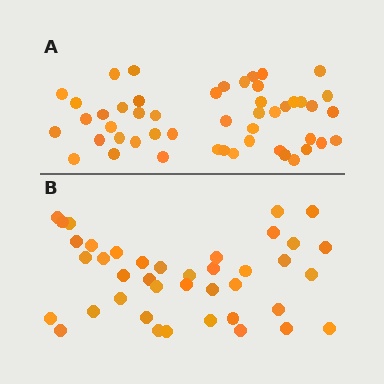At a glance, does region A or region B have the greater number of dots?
Region A (the top region) has more dots.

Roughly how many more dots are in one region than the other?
Region A has roughly 8 or so more dots than region B.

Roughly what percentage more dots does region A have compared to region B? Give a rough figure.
About 20% more.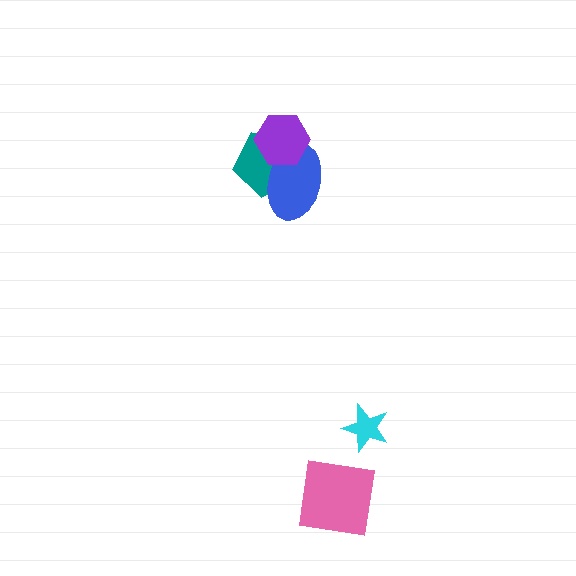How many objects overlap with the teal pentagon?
2 objects overlap with the teal pentagon.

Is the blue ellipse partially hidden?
Yes, it is partially covered by another shape.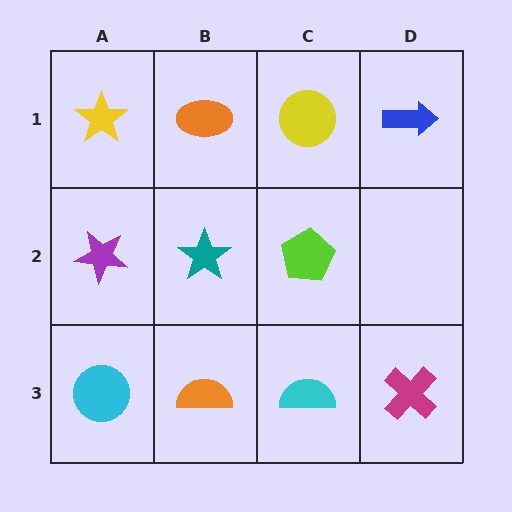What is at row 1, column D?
A blue arrow.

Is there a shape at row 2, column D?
No, that cell is empty.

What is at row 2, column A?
A purple star.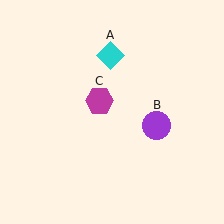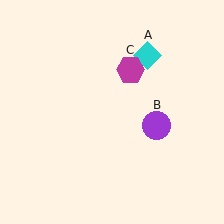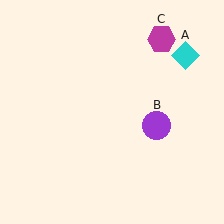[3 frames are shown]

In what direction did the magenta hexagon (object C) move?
The magenta hexagon (object C) moved up and to the right.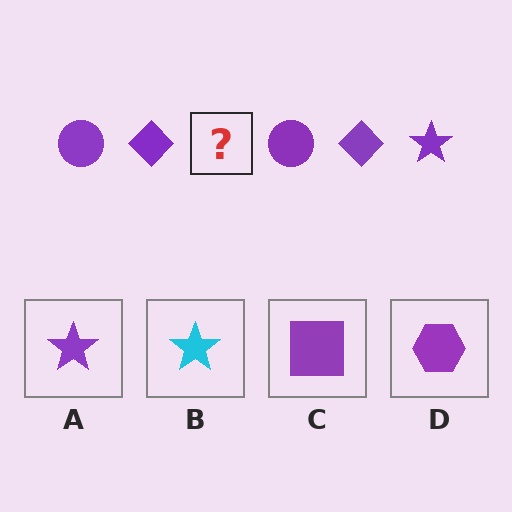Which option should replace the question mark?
Option A.